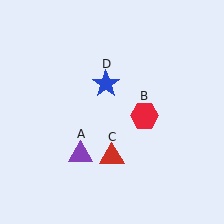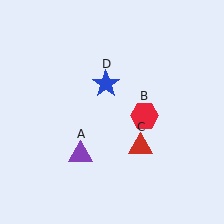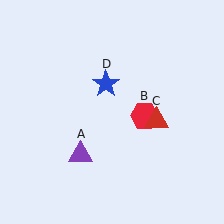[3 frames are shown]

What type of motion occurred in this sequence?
The red triangle (object C) rotated counterclockwise around the center of the scene.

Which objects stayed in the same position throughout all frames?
Purple triangle (object A) and red hexagon (object B) and blue star (object D) remained stationary.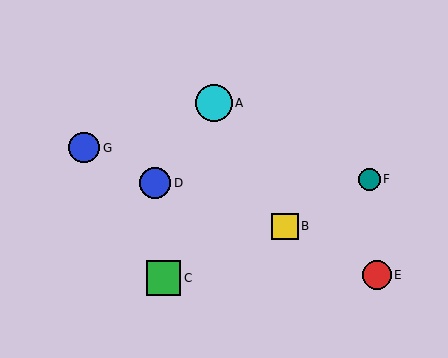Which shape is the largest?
The cyan circle (labeled A) is the largest.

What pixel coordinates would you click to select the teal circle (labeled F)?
Click at (369, 179) to select the teal circle F.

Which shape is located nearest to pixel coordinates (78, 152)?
The blue circle (labeled G) at (84, 148) is nearest to that location.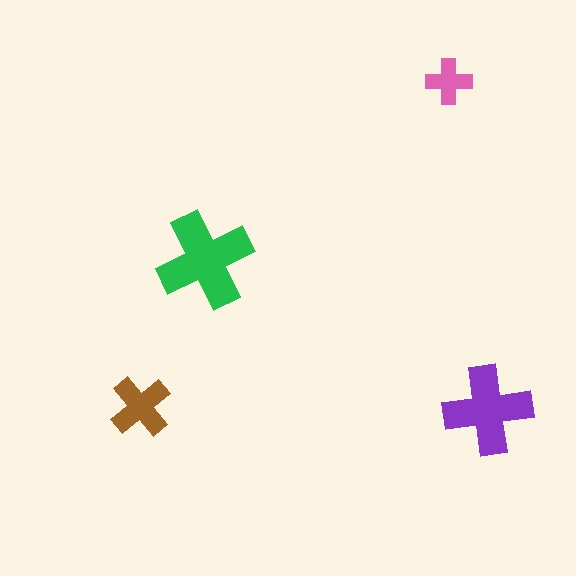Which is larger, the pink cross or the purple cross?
The purple one.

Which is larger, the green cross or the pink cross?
The green one.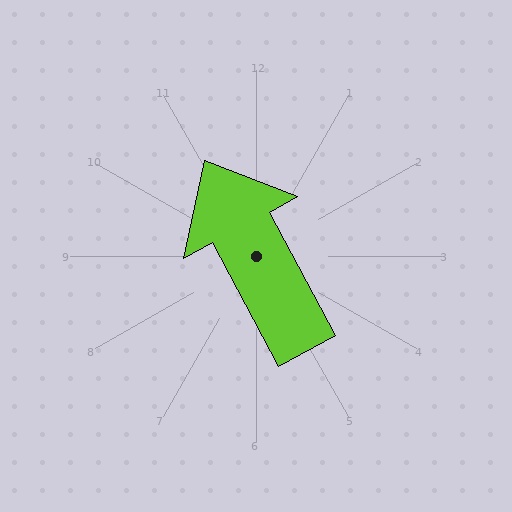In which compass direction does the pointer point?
Northwest.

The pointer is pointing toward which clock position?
Roughly 11 o'clock.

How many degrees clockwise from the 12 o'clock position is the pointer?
Approximately 332 degrees.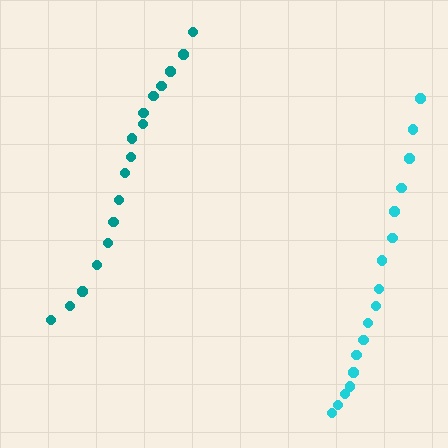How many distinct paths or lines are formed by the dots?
There are 2 distinct paths.